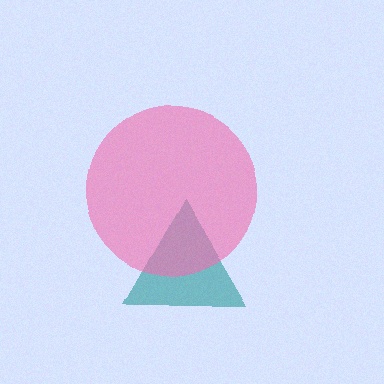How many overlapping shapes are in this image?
There are 2 overlapping shapes in the image.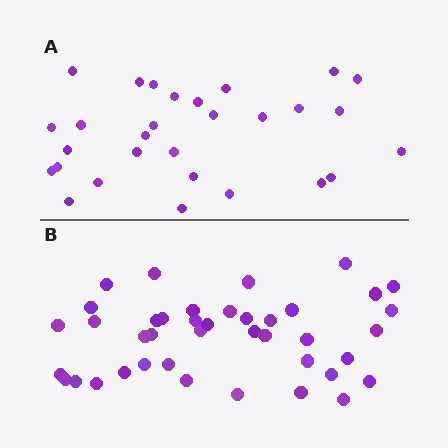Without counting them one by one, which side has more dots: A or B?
Region B (the bottom region) has more dots.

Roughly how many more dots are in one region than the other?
Region B has roughly 12 or so more dots than region A.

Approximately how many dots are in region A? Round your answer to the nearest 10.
About 30 dots. (The exact count is 29, which rounds to 30.)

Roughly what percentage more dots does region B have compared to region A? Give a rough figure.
About 40% more.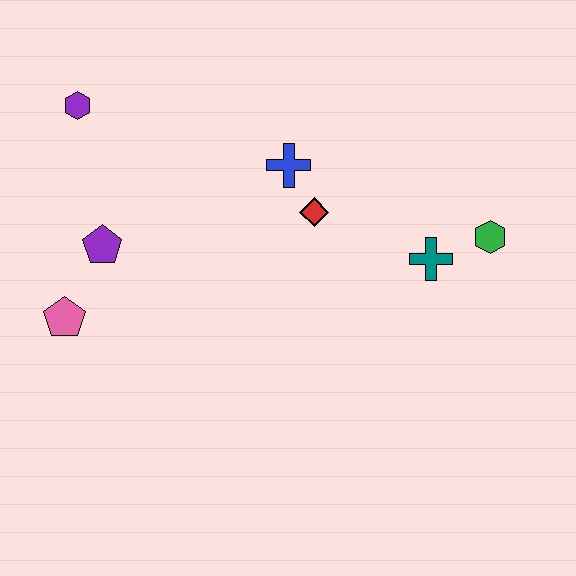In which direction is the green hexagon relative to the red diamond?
The green hexagon is to the right of the red diamond.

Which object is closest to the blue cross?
The red diamond is closest to the blue cross.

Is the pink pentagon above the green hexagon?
No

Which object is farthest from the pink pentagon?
The green hexagon is farthest from the pink pentagon.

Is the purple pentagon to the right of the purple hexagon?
Yes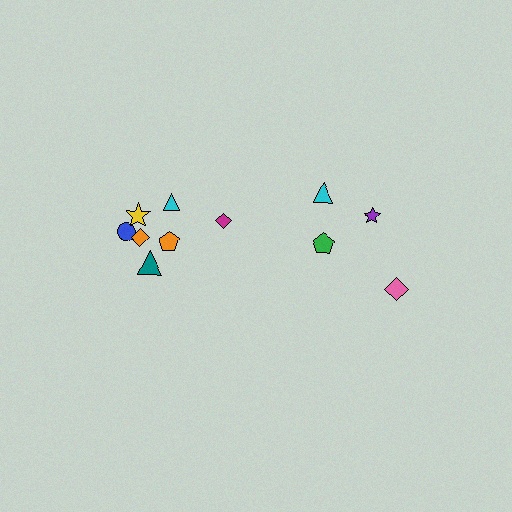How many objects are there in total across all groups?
There are 11 objects.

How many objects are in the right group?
There are 4 objects.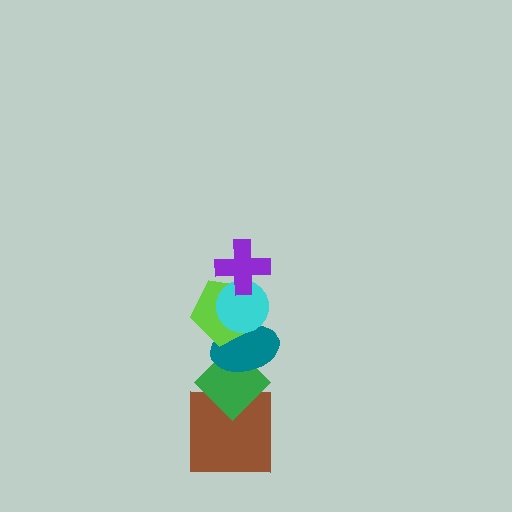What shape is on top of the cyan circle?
The purple cross is on top of the cyan circle.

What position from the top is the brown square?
The brown square is 6th from the top.